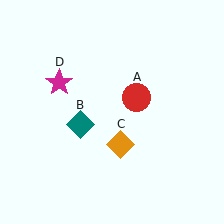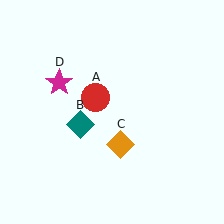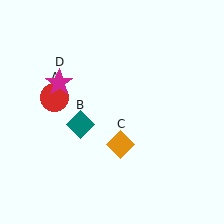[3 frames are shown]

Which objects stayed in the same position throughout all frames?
Teal diamond (object B) and orange diamond (object C) and magenta star (object D) remained stationary.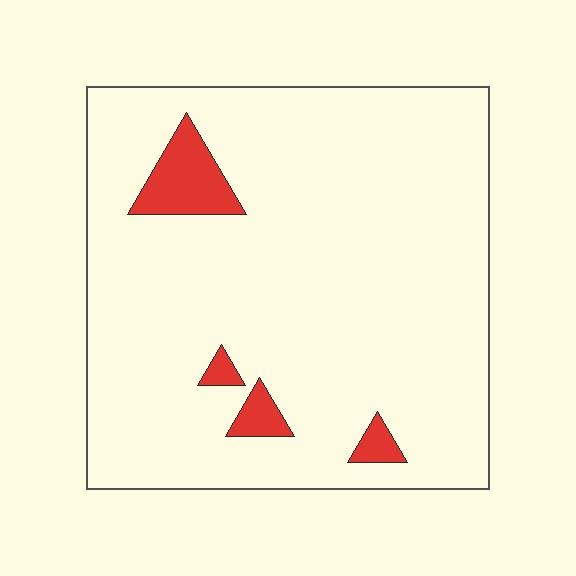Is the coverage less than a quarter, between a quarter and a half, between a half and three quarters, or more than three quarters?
Less than a quarter.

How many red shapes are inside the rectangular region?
4.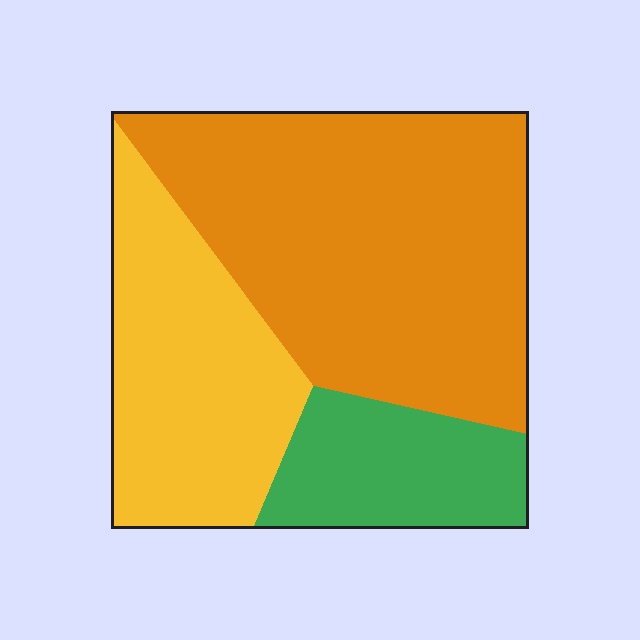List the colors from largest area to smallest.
From largest to smallest: orange, yellow, green.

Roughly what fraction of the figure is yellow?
Yellow takes up about one third (1/3) of the figure.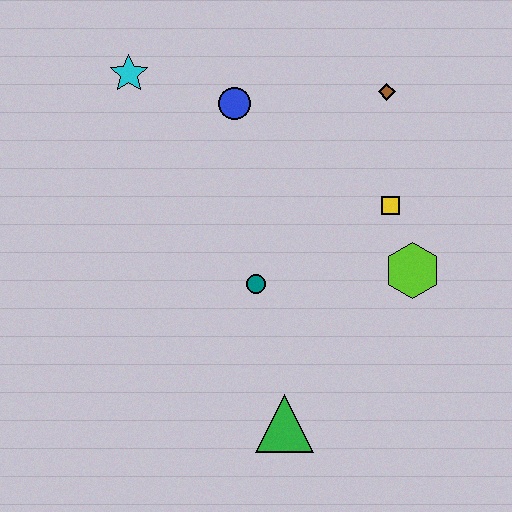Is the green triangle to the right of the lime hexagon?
No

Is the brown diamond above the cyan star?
No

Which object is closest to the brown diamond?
The yellow square is closest to the brown diamond.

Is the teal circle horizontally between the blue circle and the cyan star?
No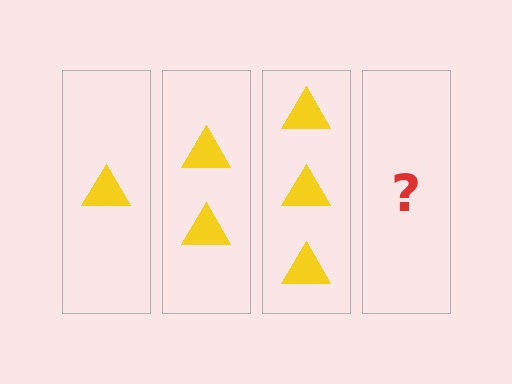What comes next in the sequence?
The next element should be 4 triangles.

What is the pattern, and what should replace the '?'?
The pattern is that each step adds one more triangle. The '?' should be 4 triangles.